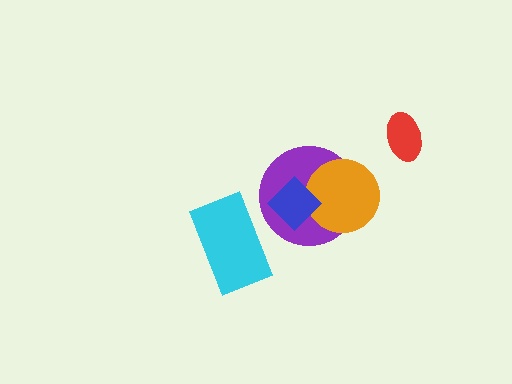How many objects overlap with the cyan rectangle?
0 objects overlap with the cyan rectangle.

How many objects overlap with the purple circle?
2 objects overlap with the purple circle.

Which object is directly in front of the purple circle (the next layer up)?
The orange circle is directly in front of the purple circle.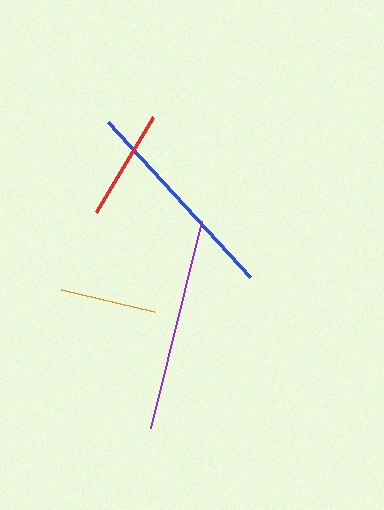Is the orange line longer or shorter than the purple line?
The purple line is longer than the orange line.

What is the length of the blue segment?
The blue segment is approximately 210 pixels long.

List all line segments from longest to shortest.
From longest to shortest: purple, blue, red, orange.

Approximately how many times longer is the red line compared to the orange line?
The red line is approximately 1.2 times the length of the orange line.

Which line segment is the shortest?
The orange line is the shortest at approximately 95 pixels.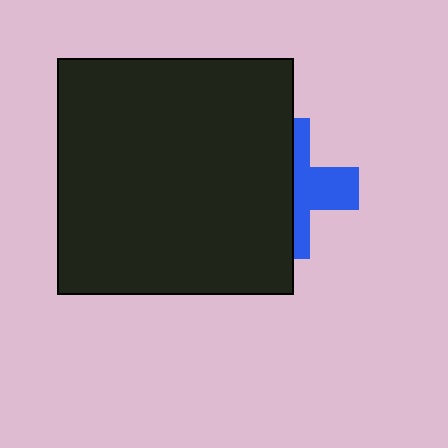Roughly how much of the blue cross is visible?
A small part of it is visible (roughly 43%).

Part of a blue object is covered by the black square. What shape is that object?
It is a cross.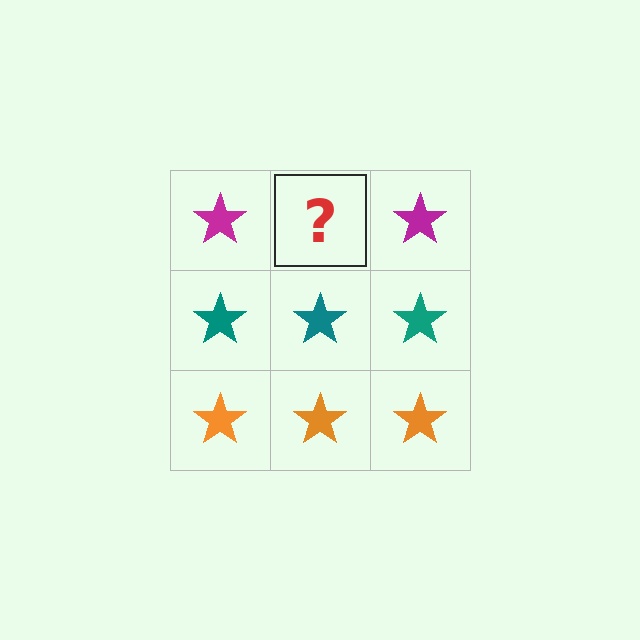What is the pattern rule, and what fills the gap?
The rule is that each row has a consistent color. The gap should be filled with a magenta star.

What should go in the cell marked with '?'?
The missing cell should contain a magenta star.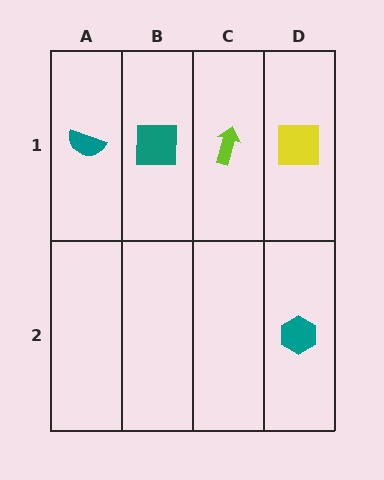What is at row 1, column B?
A teal square.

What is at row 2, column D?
A teal hexagon.